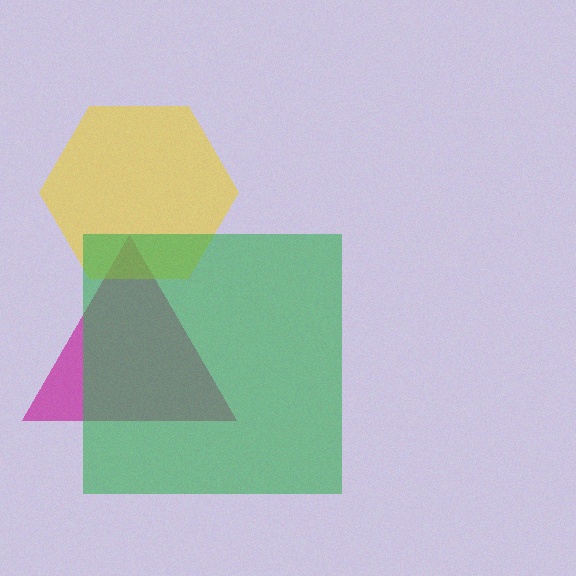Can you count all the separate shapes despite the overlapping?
Yes, there are 3 separate shapes.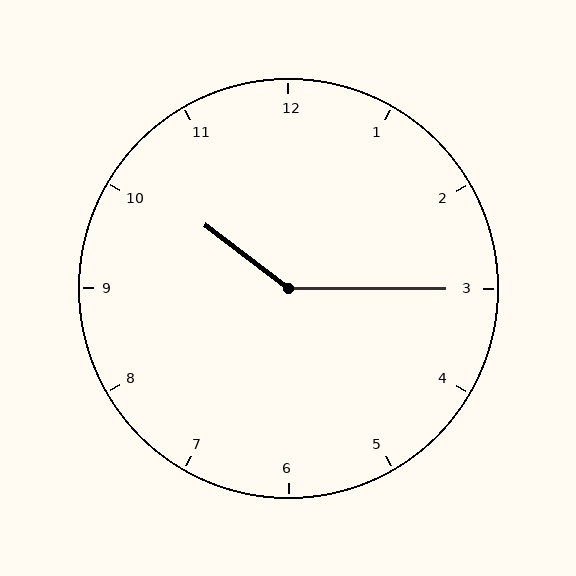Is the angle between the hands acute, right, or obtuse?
It is obtuse.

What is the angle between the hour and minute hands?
Approximately 142 degrees.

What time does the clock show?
10:15.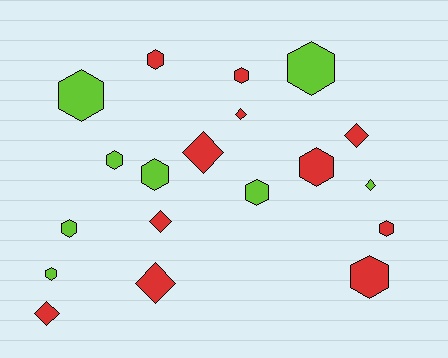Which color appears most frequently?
Red, with 11 objects.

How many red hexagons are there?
There are 5 red hexagons.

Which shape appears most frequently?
Hexagon, with 12 objects.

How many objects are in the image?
There are 19 objects.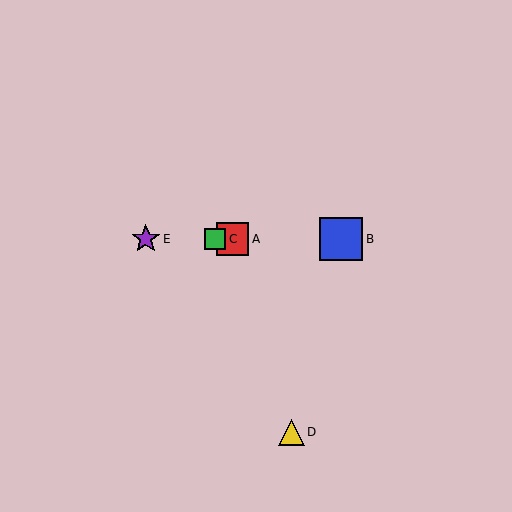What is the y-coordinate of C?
Object C is at y≈239.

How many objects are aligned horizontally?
4 objects (A, B, C, E) are aligned horizontally.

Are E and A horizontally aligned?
Yes, both are at y≈239.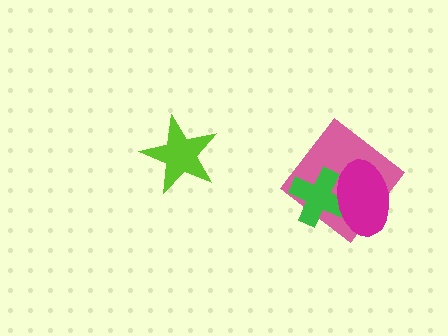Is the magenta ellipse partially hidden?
No, no other shape covers it.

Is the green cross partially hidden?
Yes, it is partially covered by another shape.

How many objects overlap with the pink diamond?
2 objects overlap with the pink diamond.